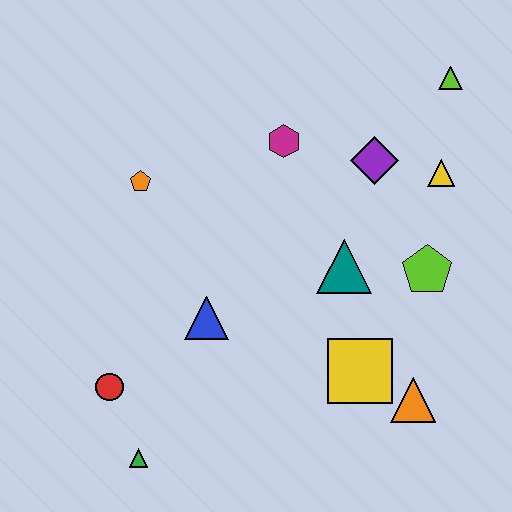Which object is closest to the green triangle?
The red circle is closest to the green triangle.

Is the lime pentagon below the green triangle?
No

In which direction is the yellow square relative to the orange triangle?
The yellow square is to the left of the orange triangle.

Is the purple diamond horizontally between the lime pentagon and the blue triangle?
Yes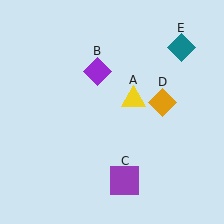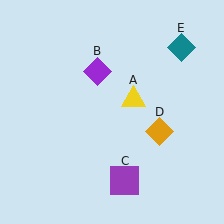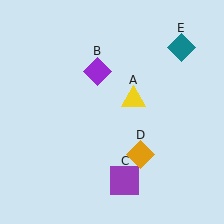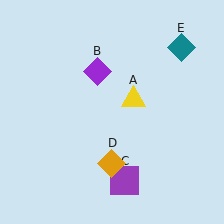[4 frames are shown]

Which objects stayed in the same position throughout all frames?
Yellow triangle (object A) and purple diamond (object B) and purple square (object C) and teal diamond (object E) remained stationary.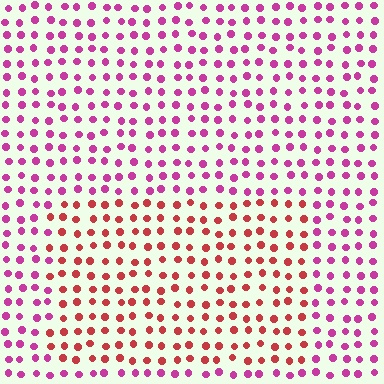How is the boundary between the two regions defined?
The boundary is defined purely by a slight shift in hue (about 40 degrees). Spacing, size, and orientation are identical on both sides.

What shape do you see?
I see a rectangle.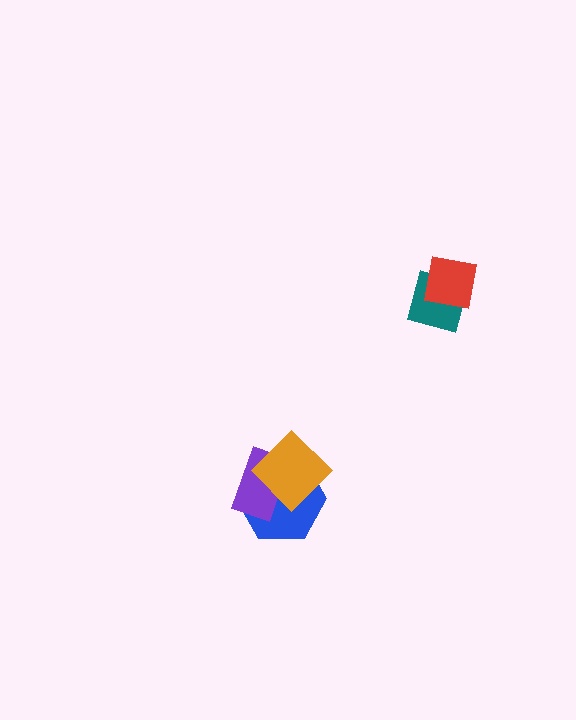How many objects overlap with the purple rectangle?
2 objects overlap with the purple rectangle.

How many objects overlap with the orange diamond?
2 objects overlap with the orange diamond.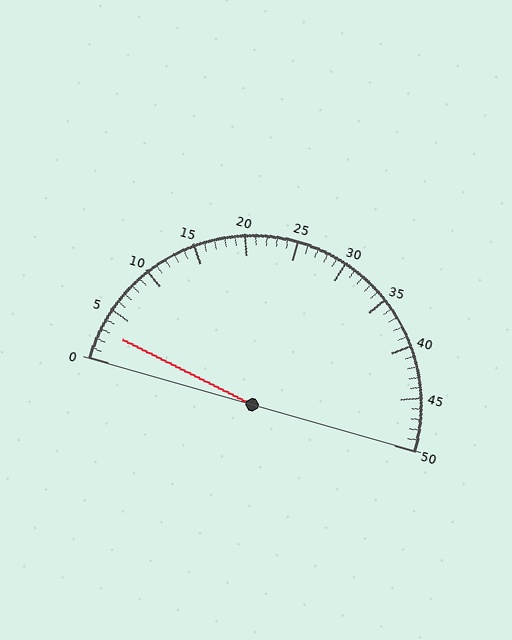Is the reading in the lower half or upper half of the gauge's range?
The reading is in the lower half of the range (0 to 50).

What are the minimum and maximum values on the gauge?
The gauge ranges from 0 to 50.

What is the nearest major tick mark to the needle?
The nearest major tick mark is 5.